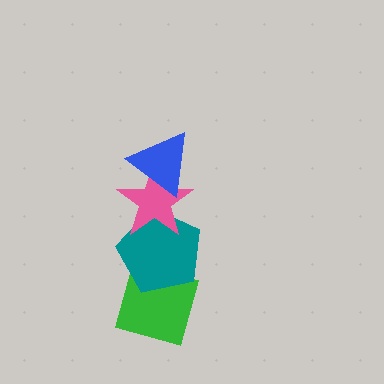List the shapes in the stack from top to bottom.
From top to bottom: the blue triangle, the pink star, the teal pentagon, the green diamond.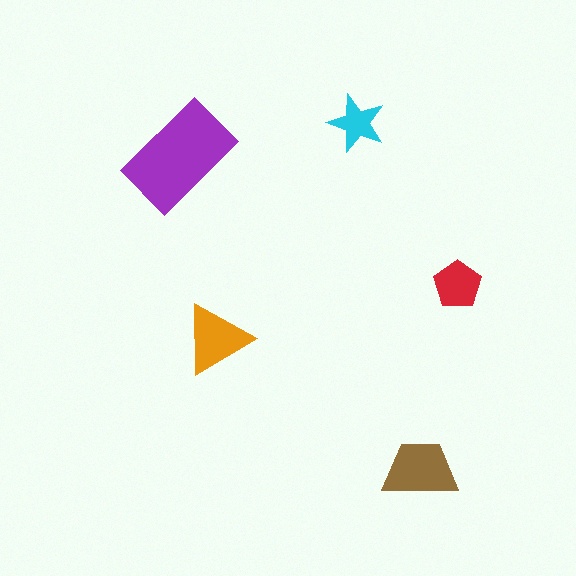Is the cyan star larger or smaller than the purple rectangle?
Smaller.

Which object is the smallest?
The cyan star.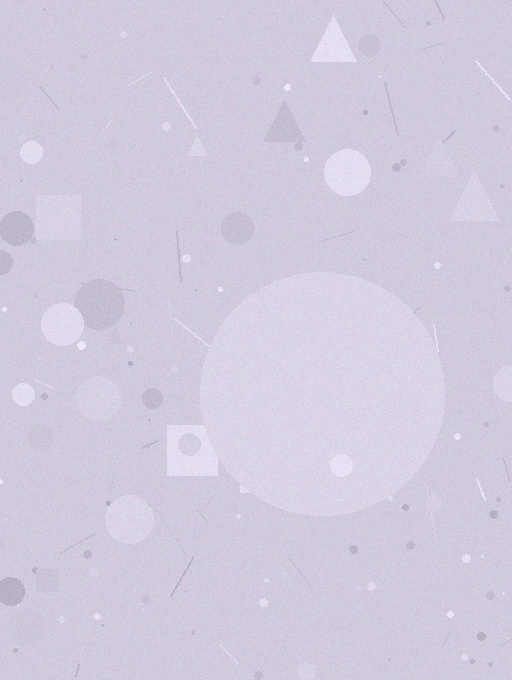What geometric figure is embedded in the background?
A circle is embedded in the background.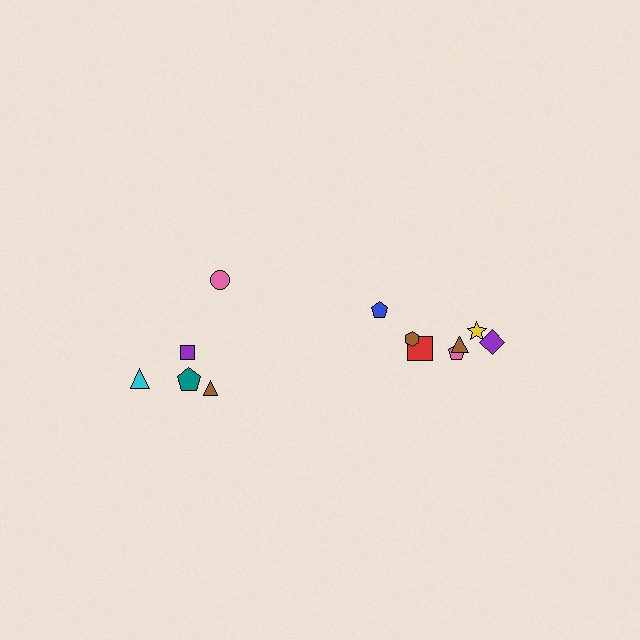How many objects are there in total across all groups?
There are 12 objects.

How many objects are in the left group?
There are 5 objects.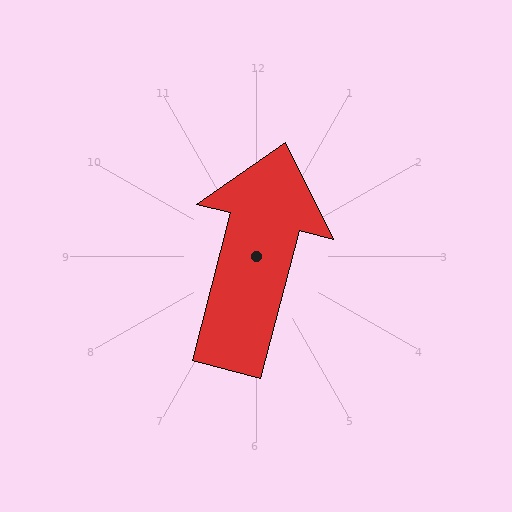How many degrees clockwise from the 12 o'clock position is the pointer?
Approximately 15 degrees.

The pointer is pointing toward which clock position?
Roughly 12 o'clock.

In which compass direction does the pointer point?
North.